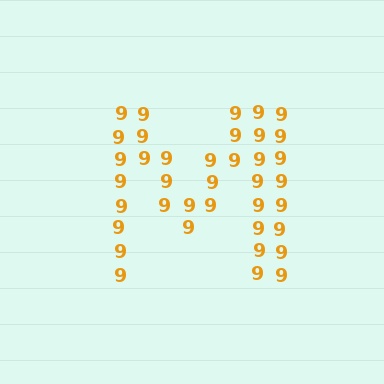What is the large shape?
The large shape is the letter M.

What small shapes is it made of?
It is made of small digit 9's.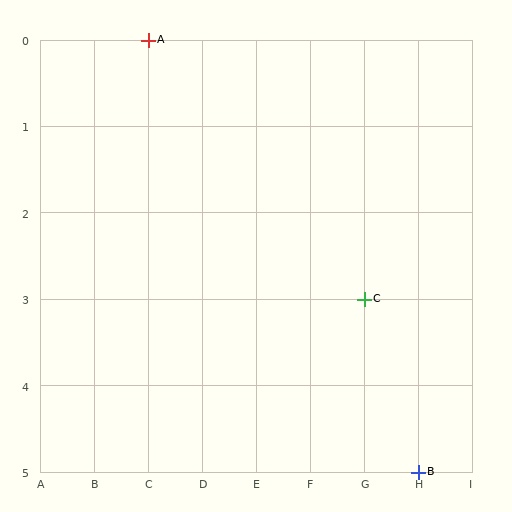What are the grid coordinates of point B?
Point B is at grid coordinates (H, 5).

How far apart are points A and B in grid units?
Points A and B are 5 columns and 5 rows apart (about 7.1 grid units diagonally).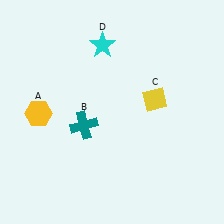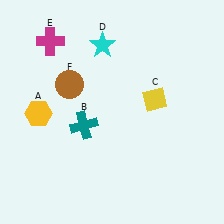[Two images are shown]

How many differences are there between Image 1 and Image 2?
There are 2 differences between the two images.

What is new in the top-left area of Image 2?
A magenta cross (E) was added in the top-left area of Image 2.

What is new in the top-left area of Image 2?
A brown circle (F) was added in the top-left area of Image 2.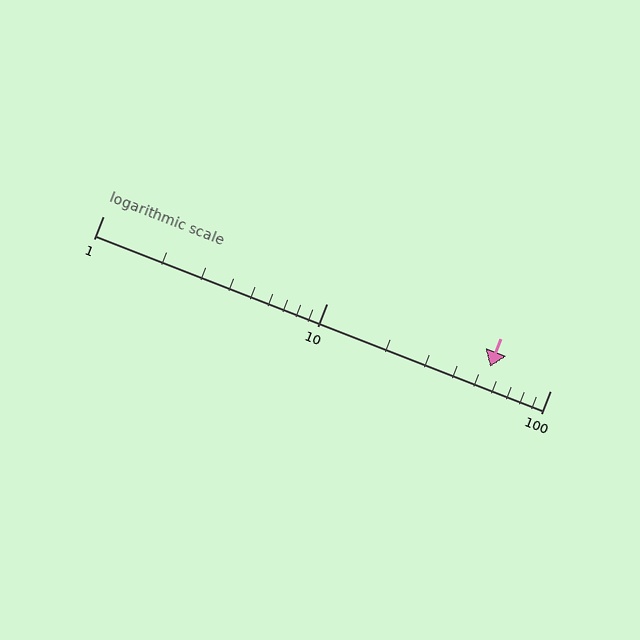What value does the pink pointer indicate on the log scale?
The pointer indicates approximately 54.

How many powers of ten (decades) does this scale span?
The scale spans 2 decades, from 1 to 100.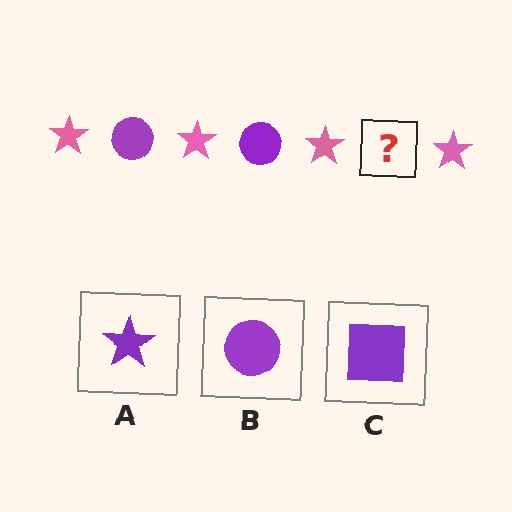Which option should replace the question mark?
Option B.